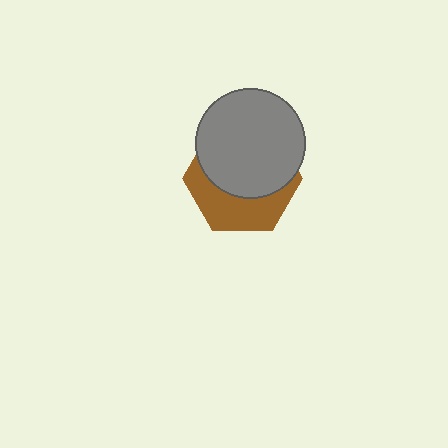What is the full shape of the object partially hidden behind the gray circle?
The partially hidden object is a brown hexagon.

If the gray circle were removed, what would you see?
You would see the complete brown hexagon.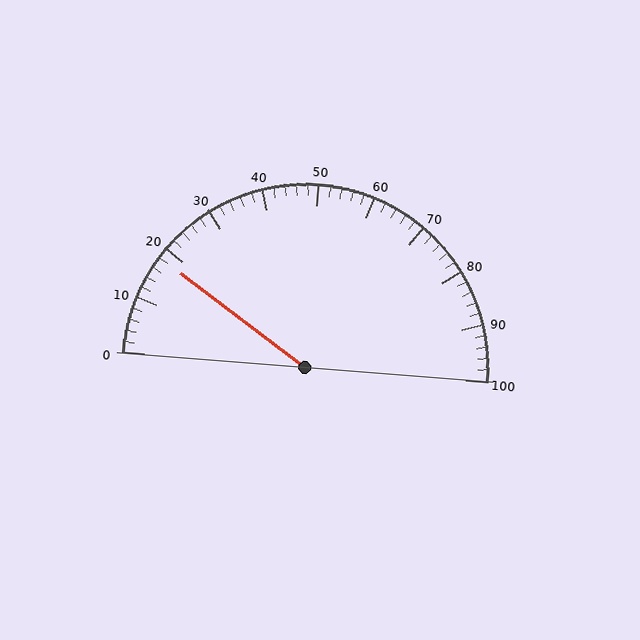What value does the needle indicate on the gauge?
The needle indicates approximately 18.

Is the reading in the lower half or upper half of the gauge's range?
The reading is in the lower half of the range (0 to 100).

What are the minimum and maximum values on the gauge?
The gauge ranges from 0 to 100.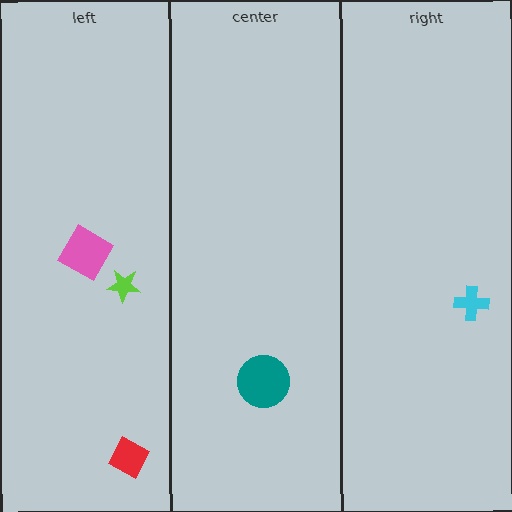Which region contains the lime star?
The left region.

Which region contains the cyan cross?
The right region.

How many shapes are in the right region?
1.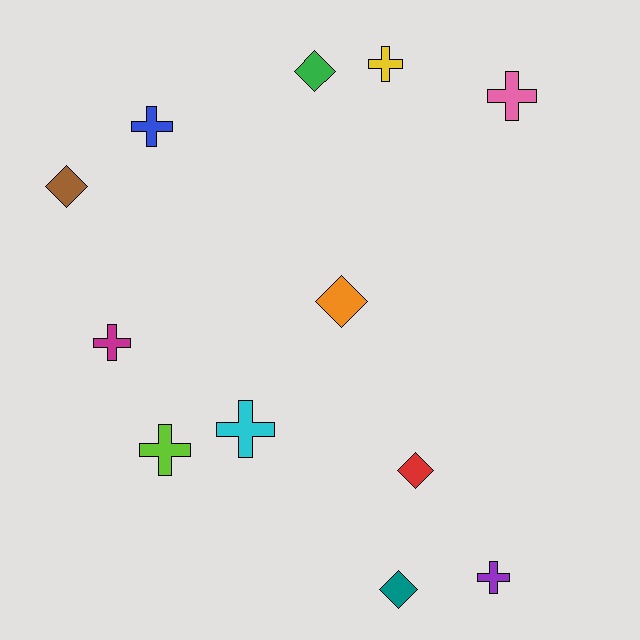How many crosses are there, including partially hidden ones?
There are 7 crosses.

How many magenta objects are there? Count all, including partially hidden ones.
There is 1 magenta object.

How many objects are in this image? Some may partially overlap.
There are 12 objects.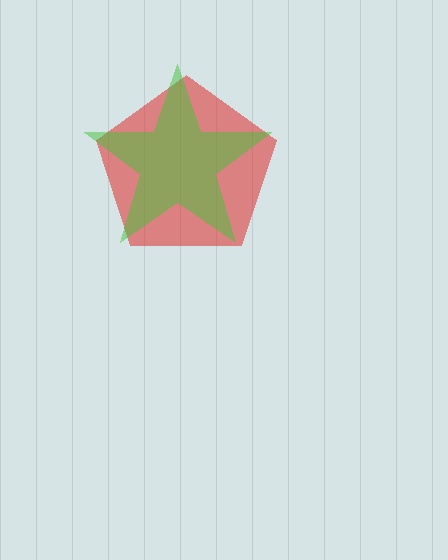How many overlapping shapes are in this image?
There are 2 overlapping shapes in the image.